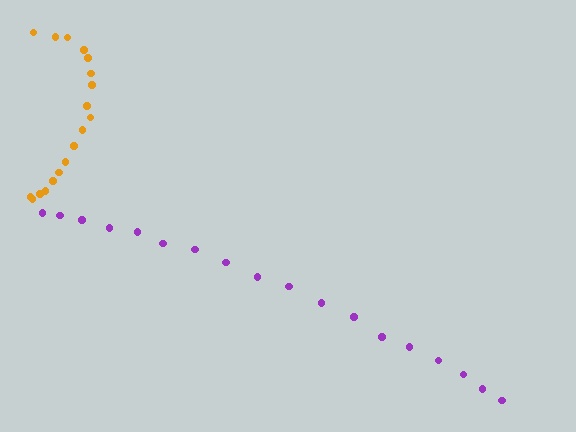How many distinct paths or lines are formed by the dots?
There are 2 distinct paths.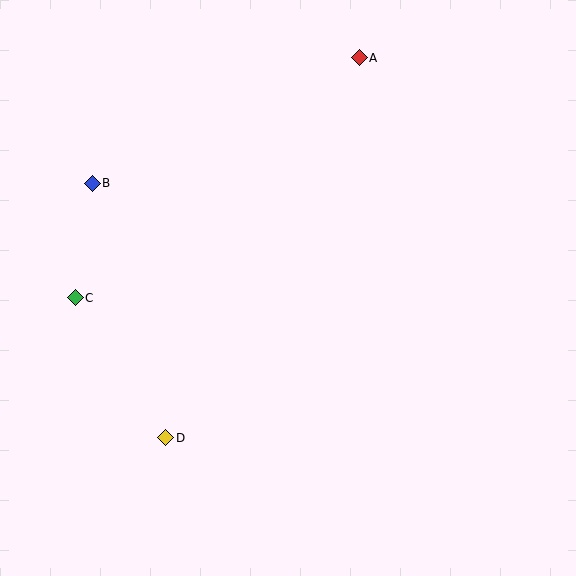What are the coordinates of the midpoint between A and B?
The midpoint between A and B is at (226, 120).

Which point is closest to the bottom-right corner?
Point D is closest to the bottom-right corner.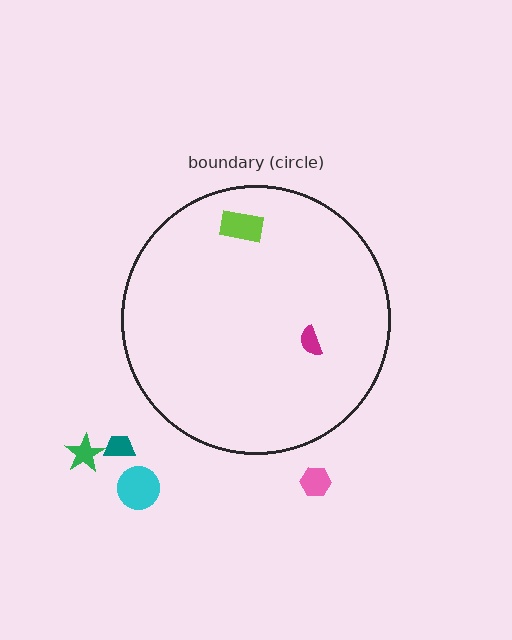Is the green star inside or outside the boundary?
Outside.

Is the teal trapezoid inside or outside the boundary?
Outside.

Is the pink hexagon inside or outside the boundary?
Outside.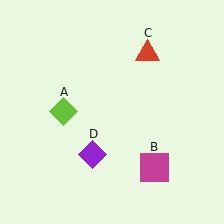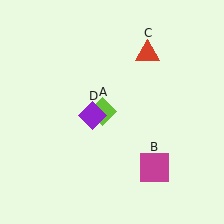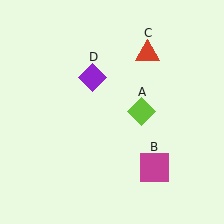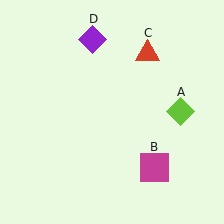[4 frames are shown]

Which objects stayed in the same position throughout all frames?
Magenta square (object B) and red triangle (object C) remained stationary.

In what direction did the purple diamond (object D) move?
The purple diamond (object D) moved up.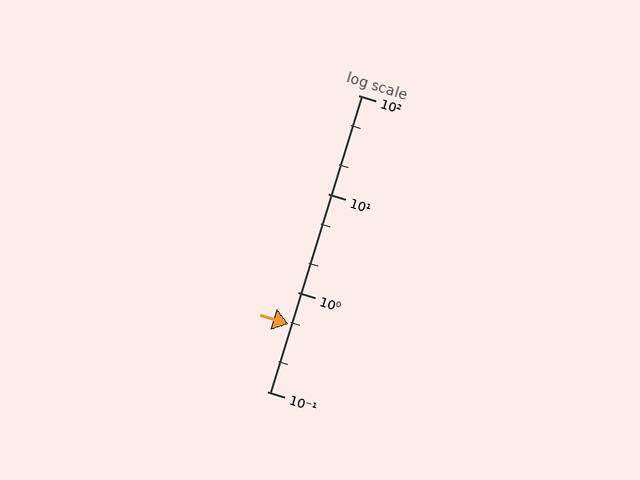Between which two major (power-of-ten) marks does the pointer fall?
The pointer is between 0.1 and 1.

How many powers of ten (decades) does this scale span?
The scale spans 3 decades, from 0.1 to 100.